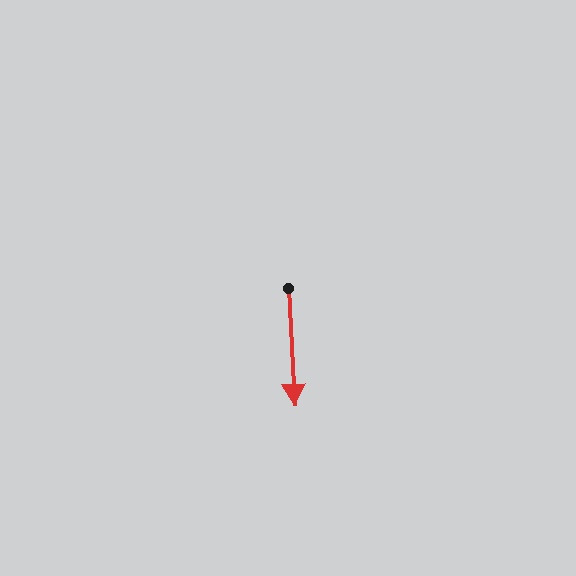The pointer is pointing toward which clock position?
Roughly 6 o'clock.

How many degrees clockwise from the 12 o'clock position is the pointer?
Approximately 177 degrees.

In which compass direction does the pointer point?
South.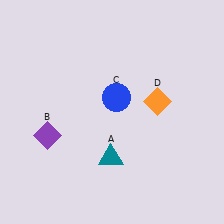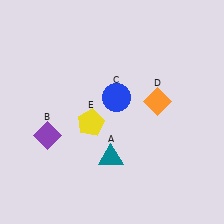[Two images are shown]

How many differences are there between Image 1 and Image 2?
There is 1 difference between the two images.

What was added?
A yellow pentagon (E) was added in Image 2.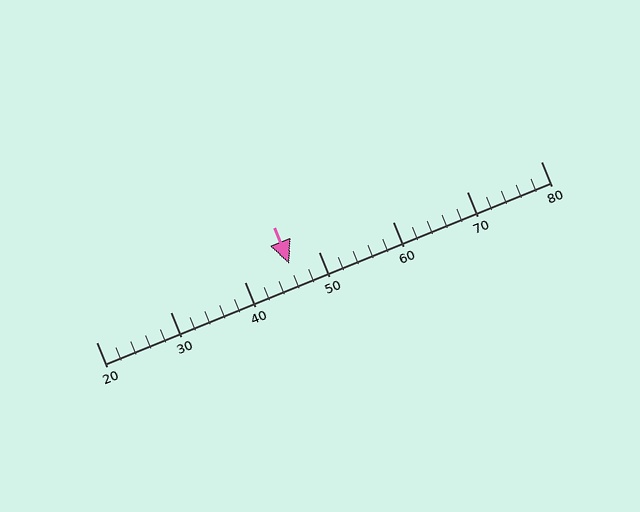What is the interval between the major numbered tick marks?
The major tick marks are spaced 10 units apart.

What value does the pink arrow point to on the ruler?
The pink arrow points to approximately 46.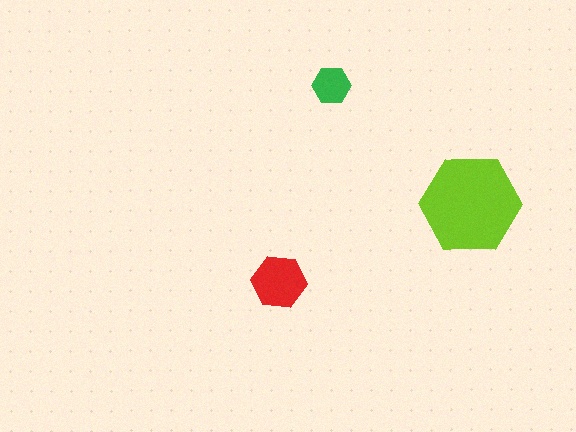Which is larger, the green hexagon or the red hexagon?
The red one.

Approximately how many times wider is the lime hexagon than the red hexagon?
About 2 times wider.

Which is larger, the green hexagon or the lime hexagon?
The lime one.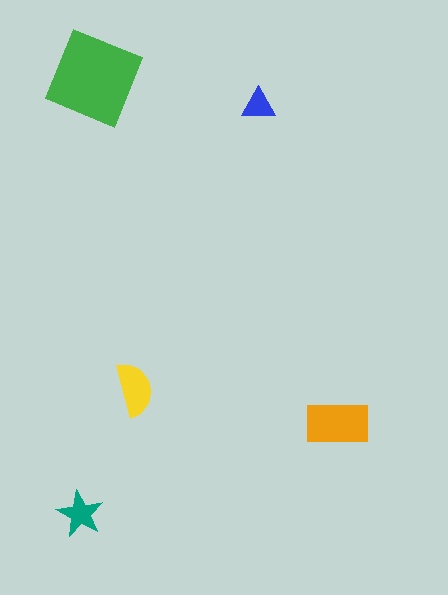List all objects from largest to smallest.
The green square, the orange rectangle, the yellow semicircle, the teal star, the blue triangle.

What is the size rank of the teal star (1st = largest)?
4th.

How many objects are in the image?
There are 5 objects in the image.